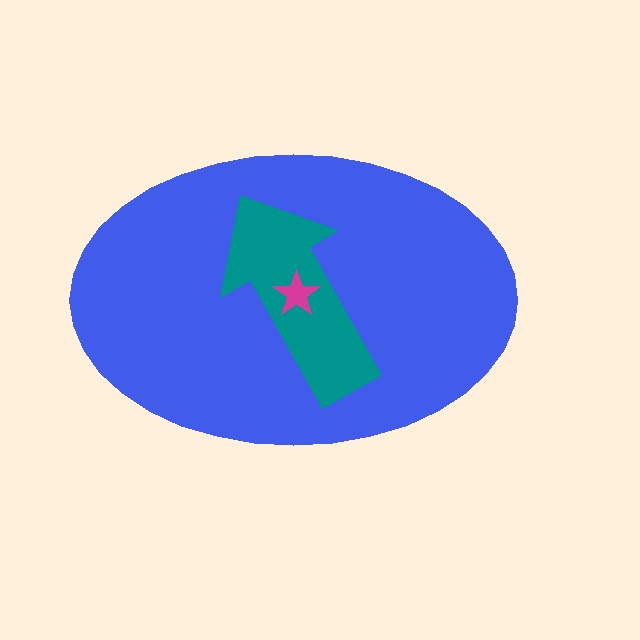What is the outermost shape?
The blue ellipse.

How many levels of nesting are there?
3.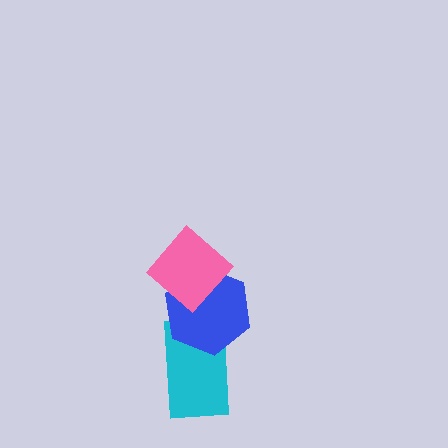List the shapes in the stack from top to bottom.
From top to bottom: the pink diamond, the blue hexagon, the cyan rectangle.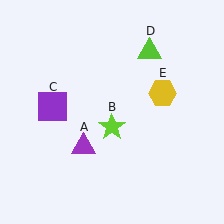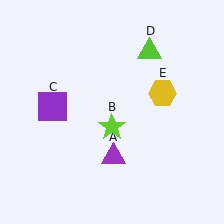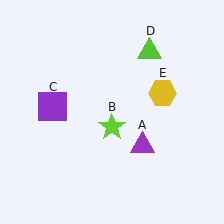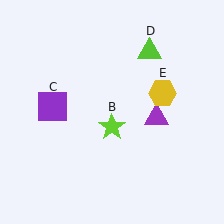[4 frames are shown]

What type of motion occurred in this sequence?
The purple triangle (object A) rotated counterclockwise around the center of the scene.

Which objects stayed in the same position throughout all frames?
Lime star (object B) and purple square (object C) and lime triangle (object D) and yellow hexagon (object E) remained stationary.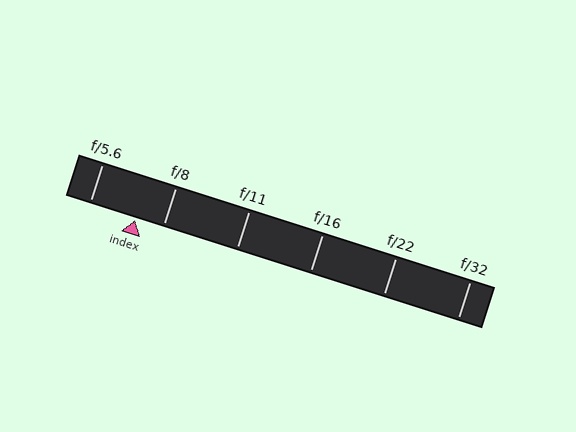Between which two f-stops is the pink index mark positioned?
The index mark is between f/5.6 and f/8.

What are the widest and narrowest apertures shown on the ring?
The widest aperture shown is f/5.6 and the narrowest is f/32.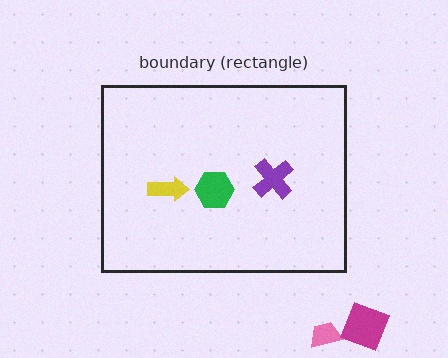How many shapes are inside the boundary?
3 inside, 2 outside.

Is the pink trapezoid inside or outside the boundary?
Outside.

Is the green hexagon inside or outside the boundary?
Inside.